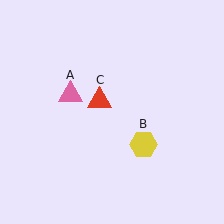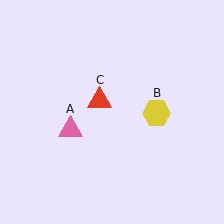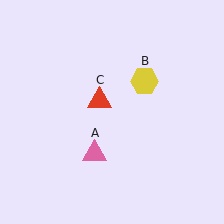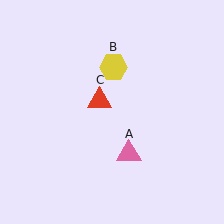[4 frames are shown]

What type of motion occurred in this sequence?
The pink triangle (object A), yellow hexagon (object B) rotated counterclockwise around the center of the scene.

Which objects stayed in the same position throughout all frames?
Red triangle (object C) remained stationary.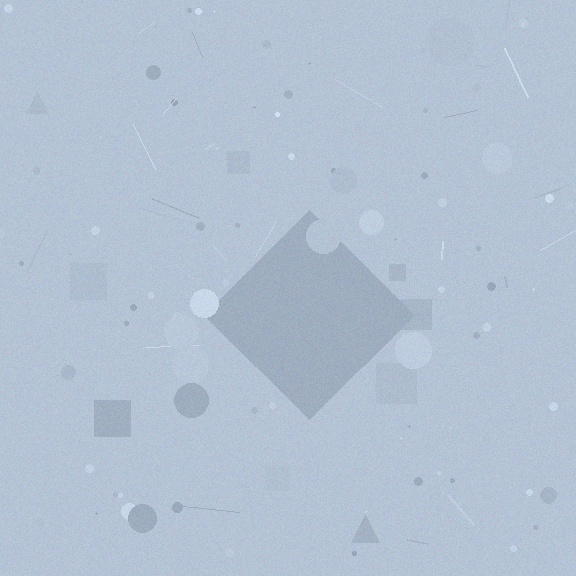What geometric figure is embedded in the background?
A diamond is embedded in the background.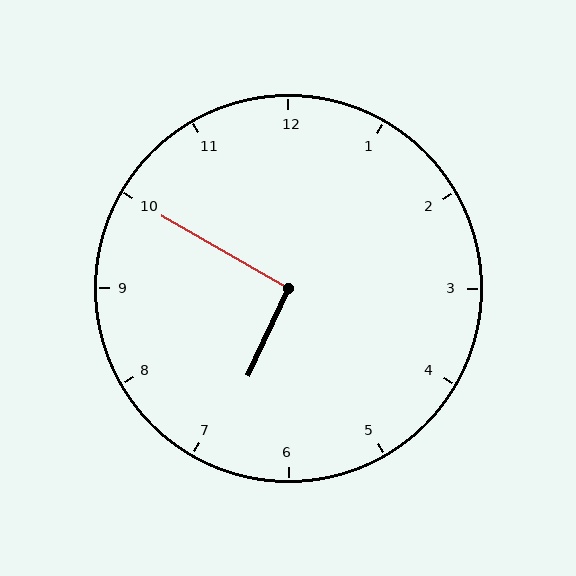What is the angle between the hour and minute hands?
Approximately 95 degrees.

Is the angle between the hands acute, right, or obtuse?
It is right.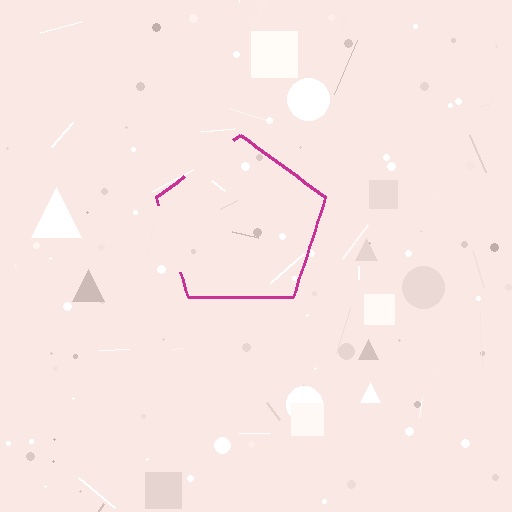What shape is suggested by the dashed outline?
The dashed outline suggests a pentagon.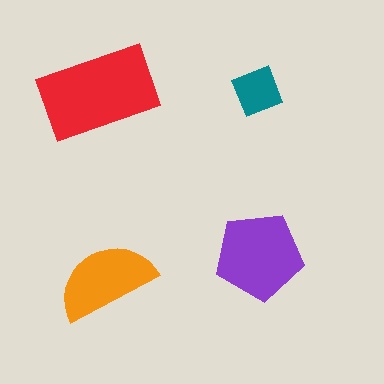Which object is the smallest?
The teal square.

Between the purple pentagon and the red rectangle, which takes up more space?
The red rectangle.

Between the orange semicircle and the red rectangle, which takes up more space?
The red rectangle.